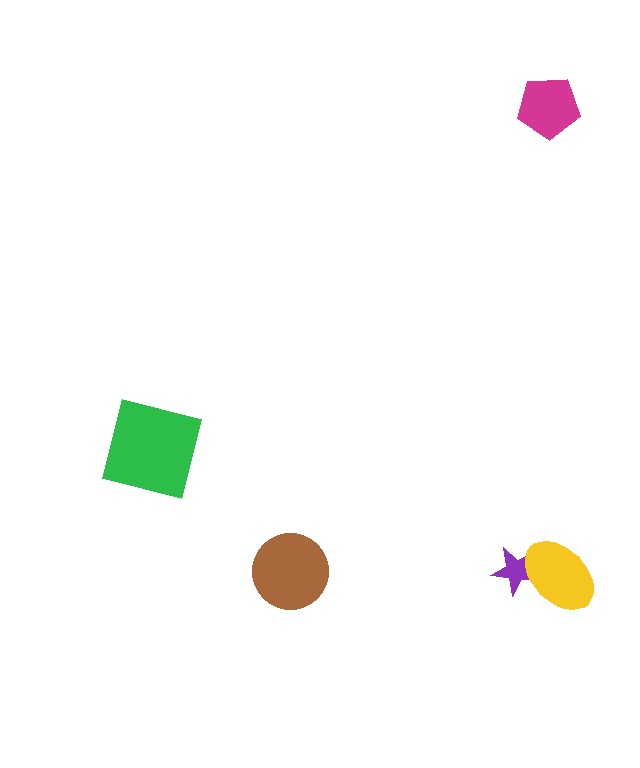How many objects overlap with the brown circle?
0 objects overlap with the brown circle.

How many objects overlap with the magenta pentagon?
0 objects overlap with the magenta pentagon.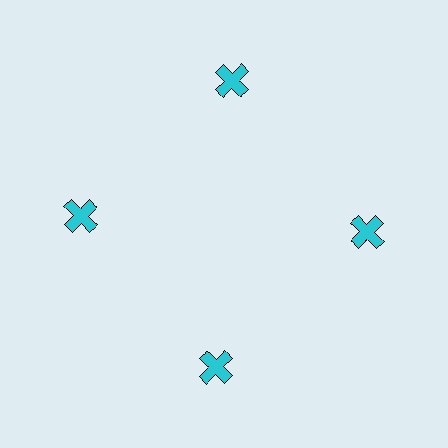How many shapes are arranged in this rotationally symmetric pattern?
There are 4 shapes, arranged in 4 groups of 1.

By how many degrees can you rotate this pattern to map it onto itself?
The pattern maps onto itself every 90 degrees of rotation.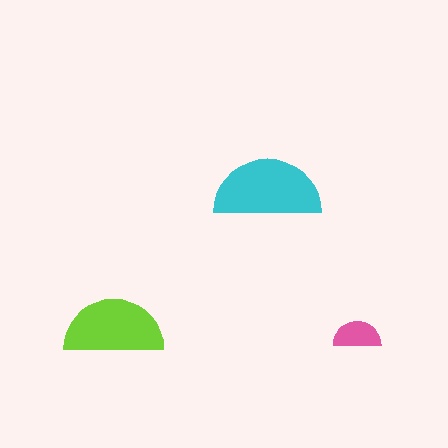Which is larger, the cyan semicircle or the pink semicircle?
The cyan one.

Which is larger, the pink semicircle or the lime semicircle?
The lime one.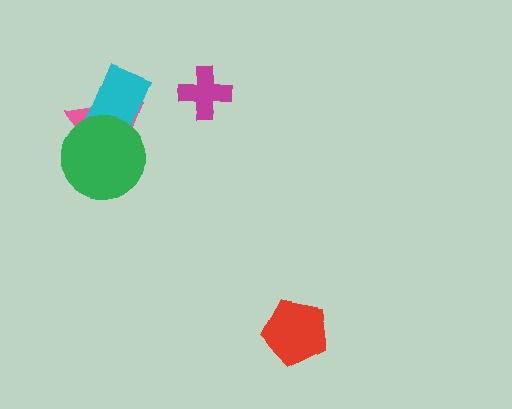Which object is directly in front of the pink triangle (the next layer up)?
The cyan rectangle is directly in front of the pink triangle.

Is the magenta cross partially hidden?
No, no other shape covers it.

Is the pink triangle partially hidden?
Yes, it is partially covered by another shape.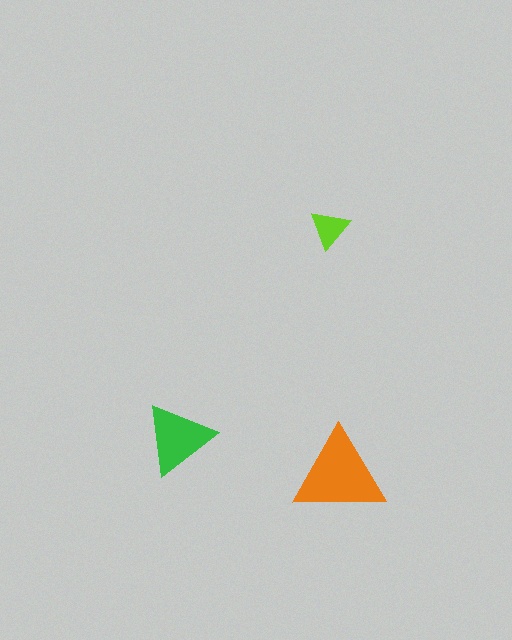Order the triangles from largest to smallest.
the orange one, the green one, the lime one.